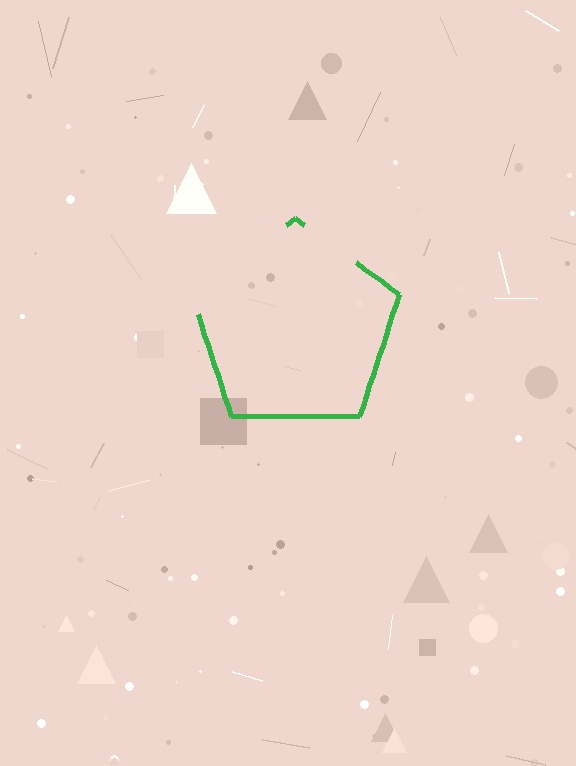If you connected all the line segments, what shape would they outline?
They would outline a pentagon.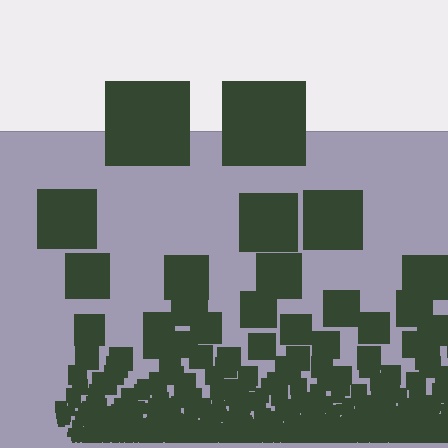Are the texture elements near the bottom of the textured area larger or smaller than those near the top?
Smaller. The gradient is inverted — elements near the bottom are smaller and denser.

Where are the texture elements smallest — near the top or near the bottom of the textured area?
Near the bottom.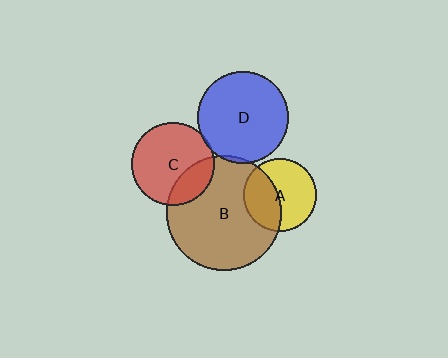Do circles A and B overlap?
Yes.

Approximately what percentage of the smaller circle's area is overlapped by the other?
Approximately 40%.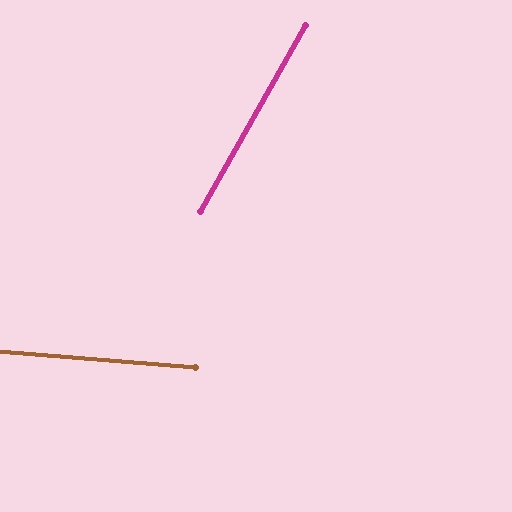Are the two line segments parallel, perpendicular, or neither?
Neither parallel nor perpendicular — they differ by about 65°.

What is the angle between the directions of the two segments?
Approximately 65 degrees.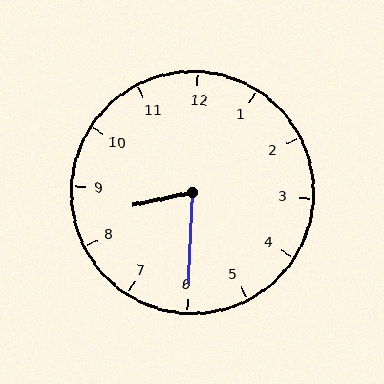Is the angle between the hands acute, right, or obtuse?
It is acute.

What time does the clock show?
8:30.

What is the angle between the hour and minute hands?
Approximately 75 degrees.